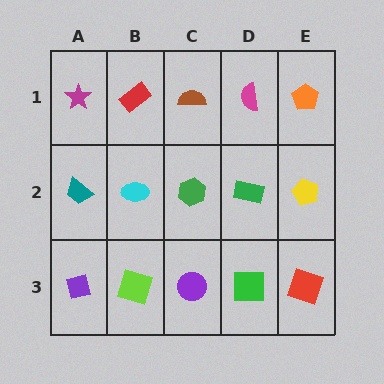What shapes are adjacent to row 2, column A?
A magenta star (row 1, column A), a purple square (row 3, column A), a cyan ellipse (row 2, column B).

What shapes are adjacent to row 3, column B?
A cyan ellipse (row 2, column B), a purple square (row 3, column A), a purple circle (row 3, column C).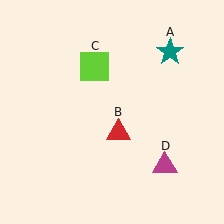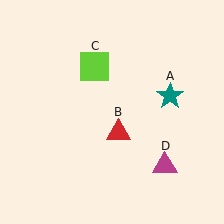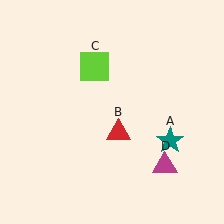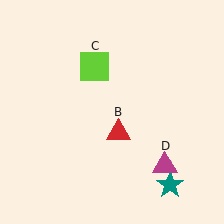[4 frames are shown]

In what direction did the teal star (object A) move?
The teal star (object A) moved down.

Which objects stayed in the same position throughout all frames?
Red triangle (object B) and lime square (object C) and magenta triangle (object D) remained stationary.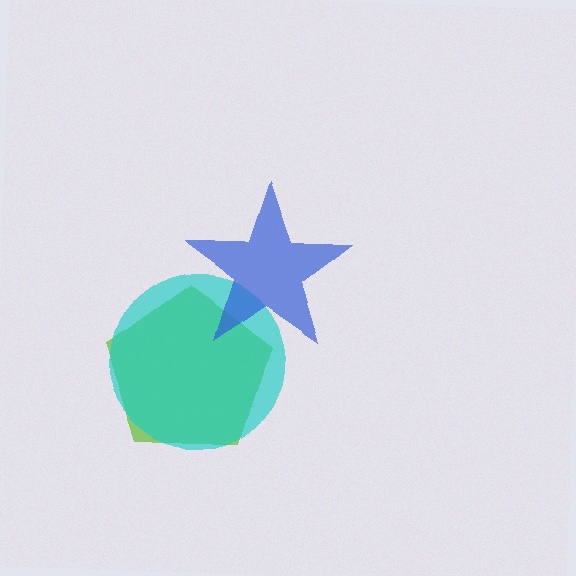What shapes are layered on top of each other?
The layered shapes are: a lime pentagon, a cyan circle, a blue star.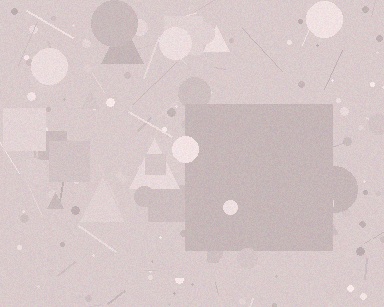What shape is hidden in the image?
A square is hidden in the image.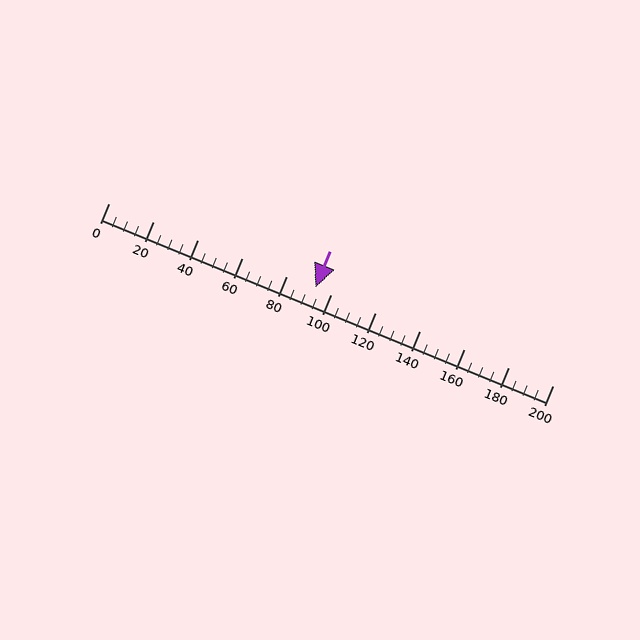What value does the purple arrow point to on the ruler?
The purple arrow points to approximately 93.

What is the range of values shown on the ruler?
The ruler shows values from 0 to 200.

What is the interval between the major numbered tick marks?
The major tick marks are spaced 20 units apart.